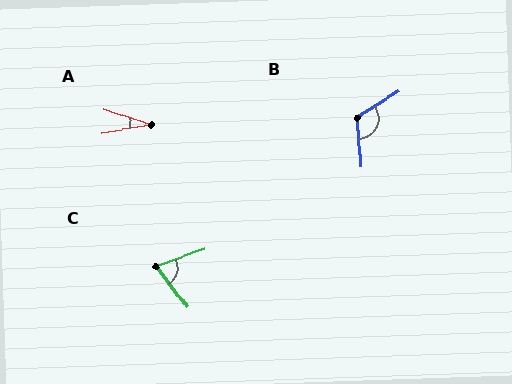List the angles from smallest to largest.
A (28°), C (72°), B (118°).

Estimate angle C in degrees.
Approximately 72 degrees.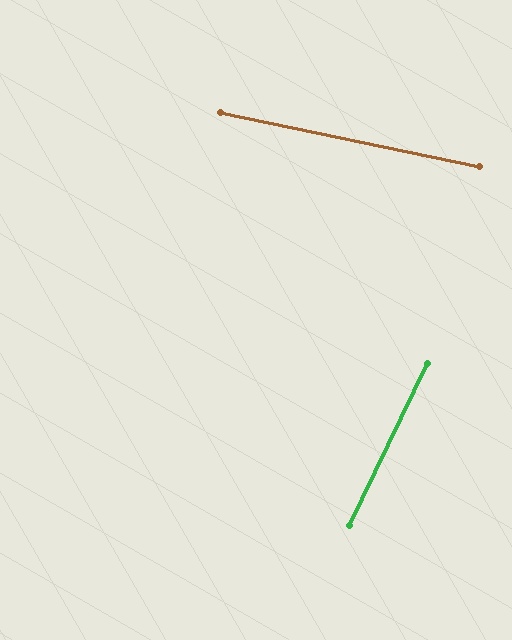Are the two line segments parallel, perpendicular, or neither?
Neither parallel nor perpendicular — they differ by about 76°.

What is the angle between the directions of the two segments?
Approximately 76 degrees.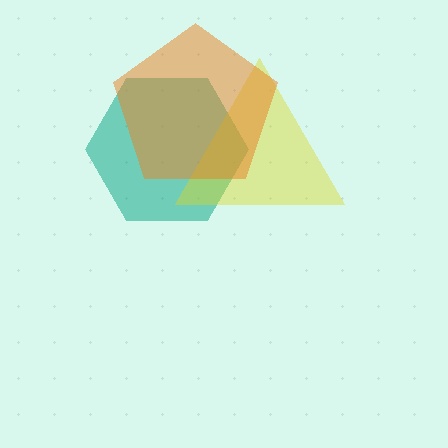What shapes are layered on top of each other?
The layered shapes are: a teal hexagon, a yellow triangle, an orange pentagon.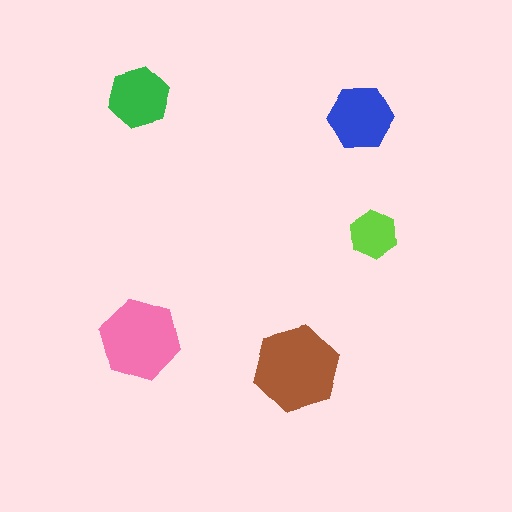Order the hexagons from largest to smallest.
the brown one, the pink one, the blue one, the green one, the lime one.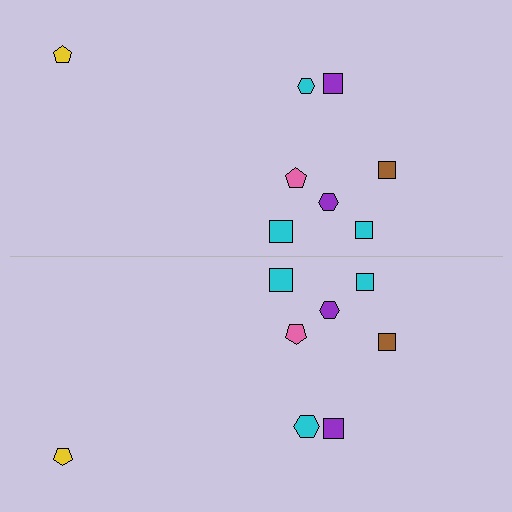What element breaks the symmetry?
The cyan hexagon on the bottom side has a different size than its mirror counterpart.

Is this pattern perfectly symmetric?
No, the pattern is not perfectly symmetric. The cyan hexagon on the bottom side has a different size than its mirror counterpart.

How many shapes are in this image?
There are 16 shapes in this image.